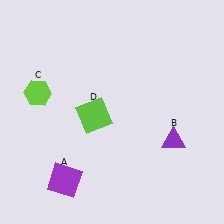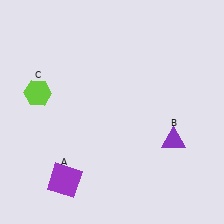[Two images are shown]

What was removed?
The lime square (D) was removed in Image 2.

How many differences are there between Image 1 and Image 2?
There is 1 difference between the two images.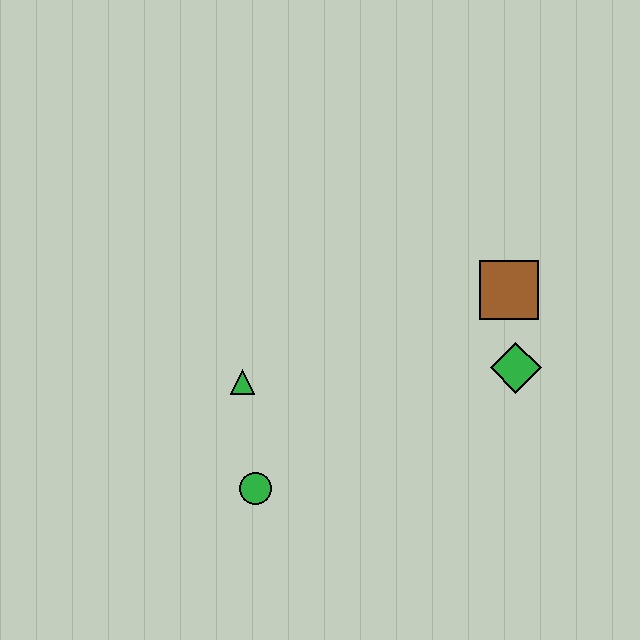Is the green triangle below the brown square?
Yes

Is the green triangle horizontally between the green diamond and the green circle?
No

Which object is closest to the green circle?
The green triangle is closest to the green circle.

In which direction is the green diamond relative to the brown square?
The green diamond is below the brown square.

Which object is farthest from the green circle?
The brown square is farthest from the green circle.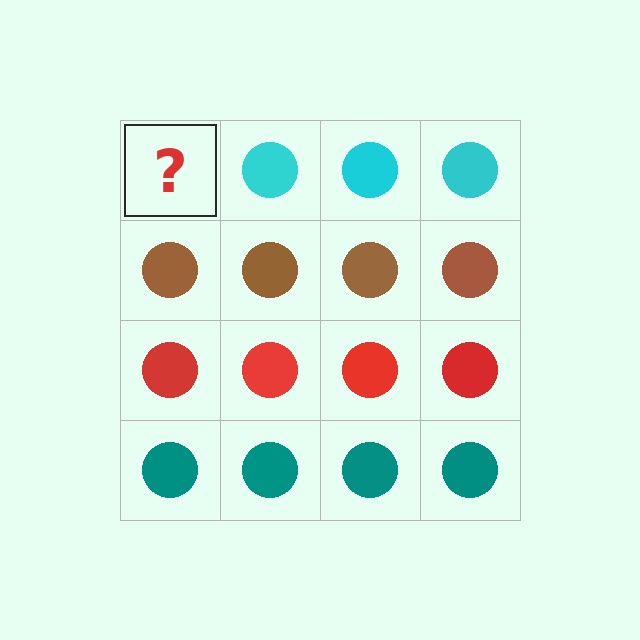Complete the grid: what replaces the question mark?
The question mark should be replaced with a cyan circle.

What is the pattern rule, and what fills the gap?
The rule is that each row has a consistent color. The gap should be filled with a cyan circle.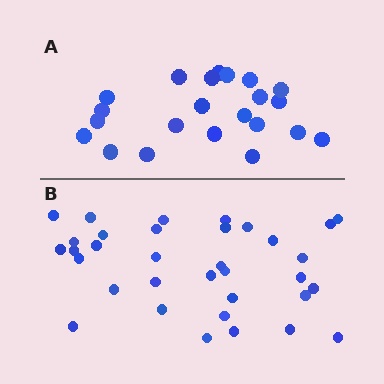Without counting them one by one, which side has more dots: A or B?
Region B (the bottom region) has more dots.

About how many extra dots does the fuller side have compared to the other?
Region B has roughly 12 or so more dots than region A.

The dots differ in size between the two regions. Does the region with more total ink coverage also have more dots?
No. Region A has more total ink coverage because its dots are larger, but region B actually contains more individual dots. Total area can be misleading — the number of items is what matters here.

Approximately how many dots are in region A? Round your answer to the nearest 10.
About 20 dots. (The exact count is 22, which rounds to 20.)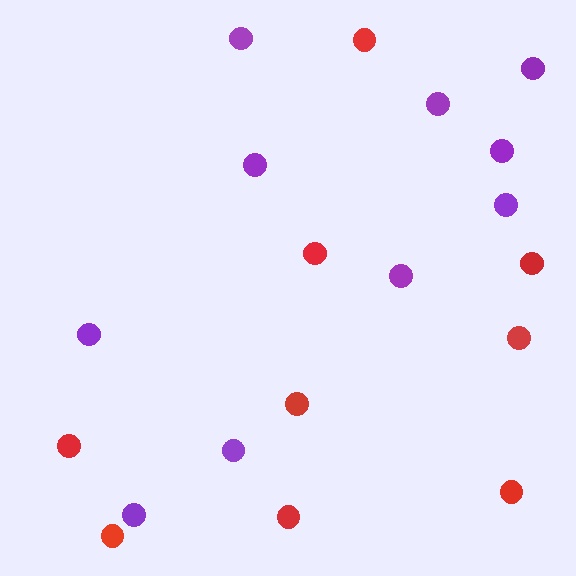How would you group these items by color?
There are 2 groups: one group of purple circles (10) and one group of red circles (9).